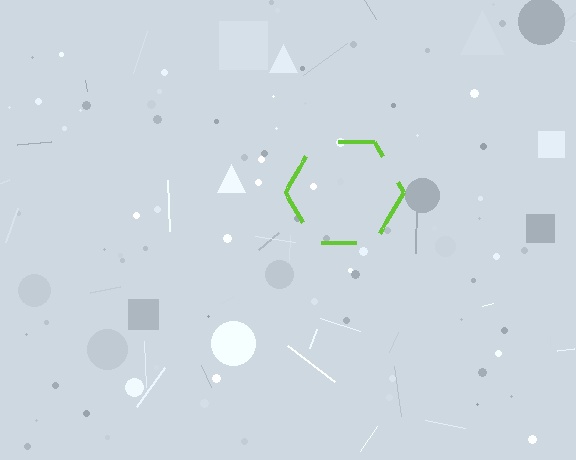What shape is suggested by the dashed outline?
The dashed outline suggests a hexagon.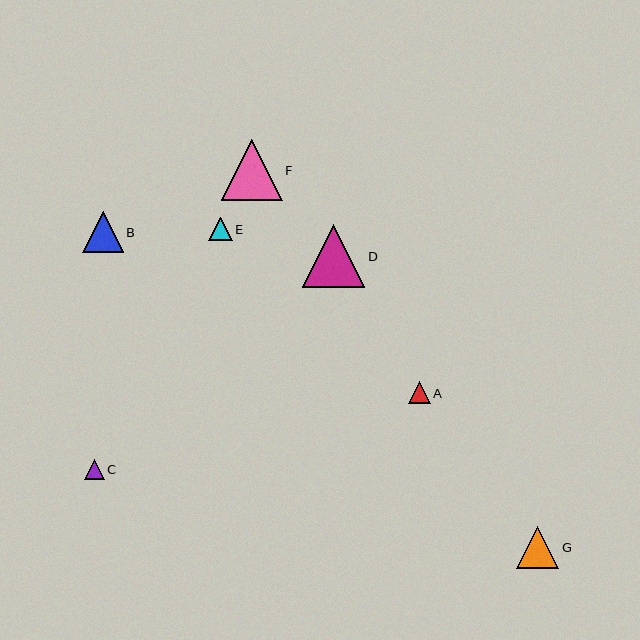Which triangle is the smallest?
Triangle C is the smallest with a size of approximately 20 pixels.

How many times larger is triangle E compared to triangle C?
Triangle E is approximately 1.2 times the size of triangle C.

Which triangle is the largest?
Triangle D is the largest with a size of approximately 63 pixels.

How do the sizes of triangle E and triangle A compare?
Triangle E and triangle A are approximately the same size.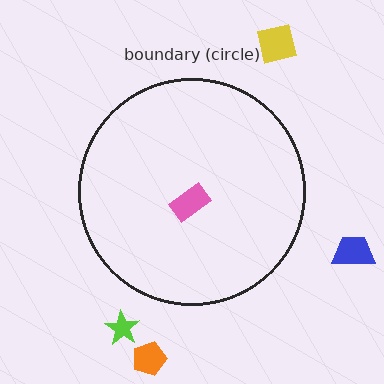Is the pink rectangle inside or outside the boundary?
Inside.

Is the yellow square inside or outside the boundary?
Outside.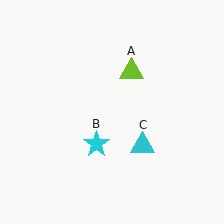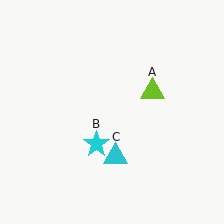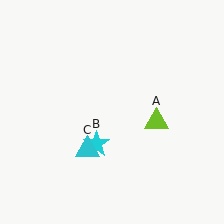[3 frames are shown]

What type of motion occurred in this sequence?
The lime triangle (object A), cyan triangle (object C) rotated clockwise around the center of the scene.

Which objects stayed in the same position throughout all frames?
Cyan star (object B) remained stationary.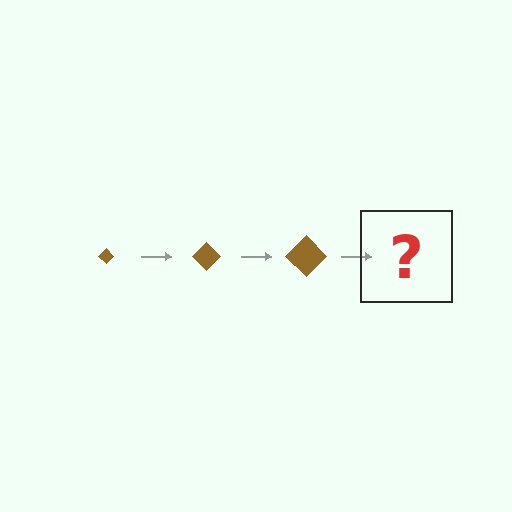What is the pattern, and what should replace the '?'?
The pattern is that the diamond gets progressively larger each step. The '?' should be a brown diamond, larger than the previous one.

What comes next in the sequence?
The next element should be a brown diamond, larger than the previous one.